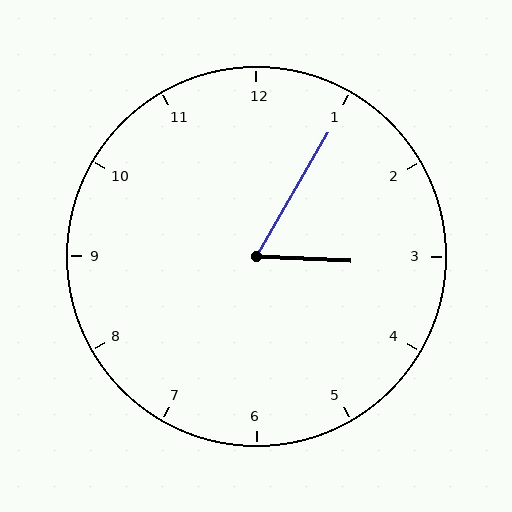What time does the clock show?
3:05.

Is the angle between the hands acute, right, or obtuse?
It is acute.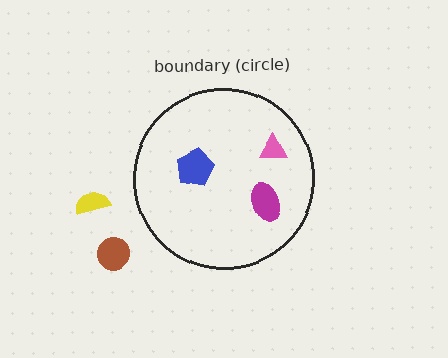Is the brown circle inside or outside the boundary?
Outside.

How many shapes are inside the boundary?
3 inside, 2 outside.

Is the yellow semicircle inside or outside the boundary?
Outside.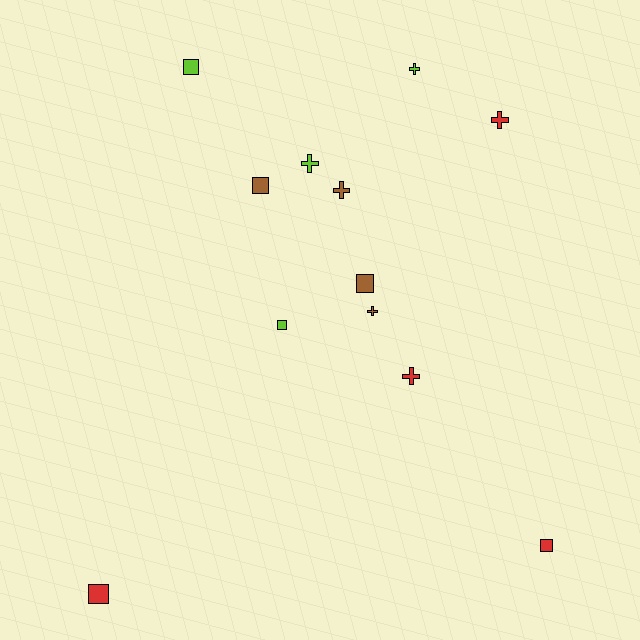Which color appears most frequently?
Brown, with 4 objects.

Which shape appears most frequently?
Square, with 6 objects.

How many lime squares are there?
There are 2 lime squares.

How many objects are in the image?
There are 12 objects.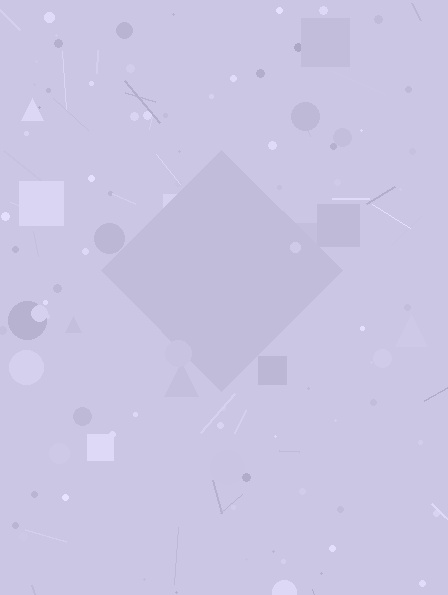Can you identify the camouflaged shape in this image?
The camouflaged shape is a diamond.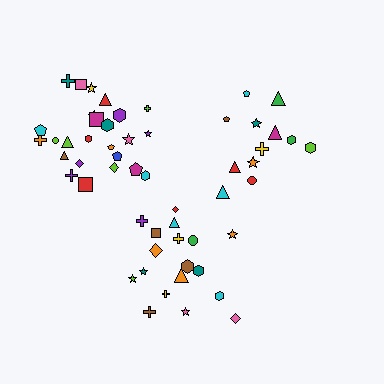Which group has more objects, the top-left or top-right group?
The top-left group.